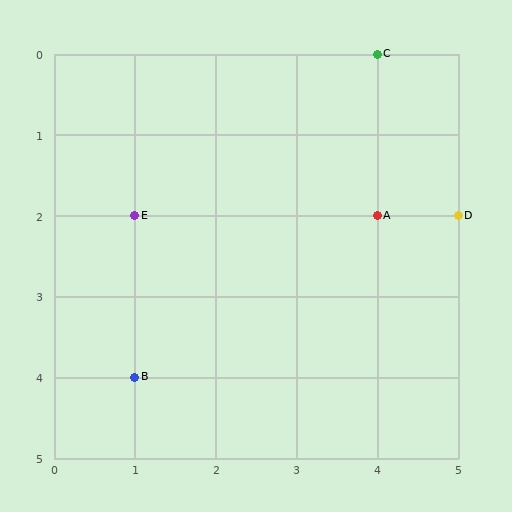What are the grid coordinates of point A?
Point A is at grid coordinates (4, 2).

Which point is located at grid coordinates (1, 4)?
Point B is at (1, 4).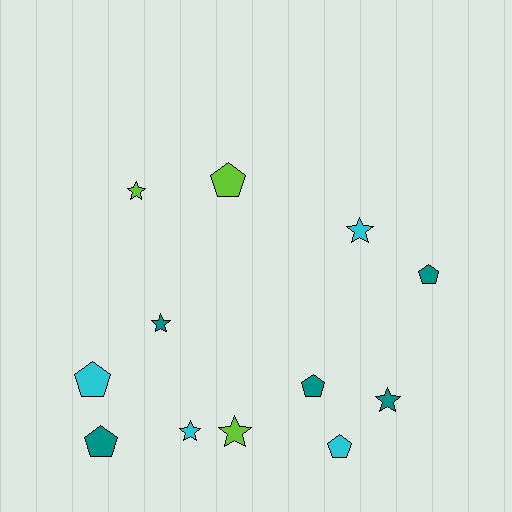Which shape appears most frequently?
Star, with 6 objects.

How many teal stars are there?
There are 2 teal stars.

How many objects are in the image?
There are 12 objects.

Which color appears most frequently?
Teal, with 5 objects.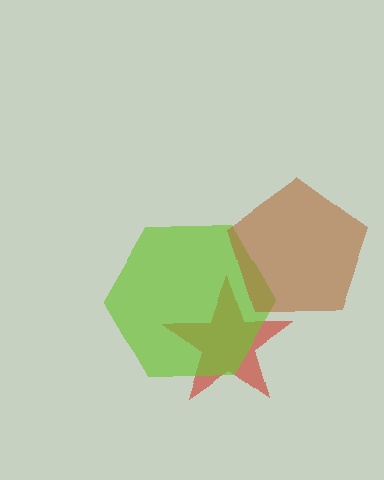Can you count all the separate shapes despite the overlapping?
Yes, there are 3 separate shapes.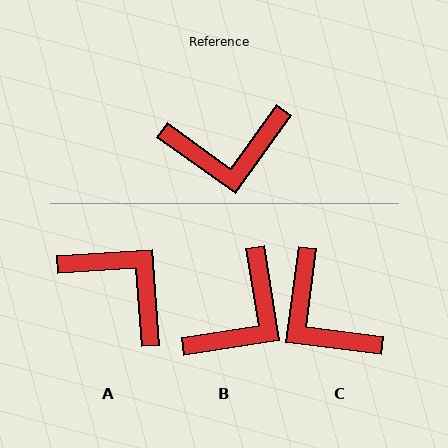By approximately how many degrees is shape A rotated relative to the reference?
Approximately 130 degrees counter-clockwise.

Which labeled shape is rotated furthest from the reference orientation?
A, about 130 degrees away.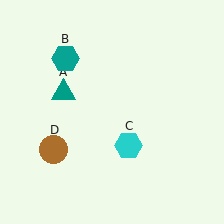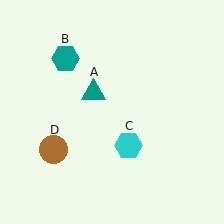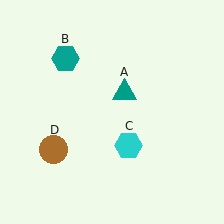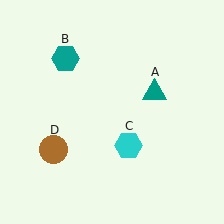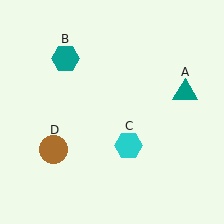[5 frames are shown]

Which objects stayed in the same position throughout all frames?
Teal hexagon (object B) and cyan hexagon (object C) and brown circle (object D) remained stationary.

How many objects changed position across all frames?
1 object changed position: teal triangle (object A).